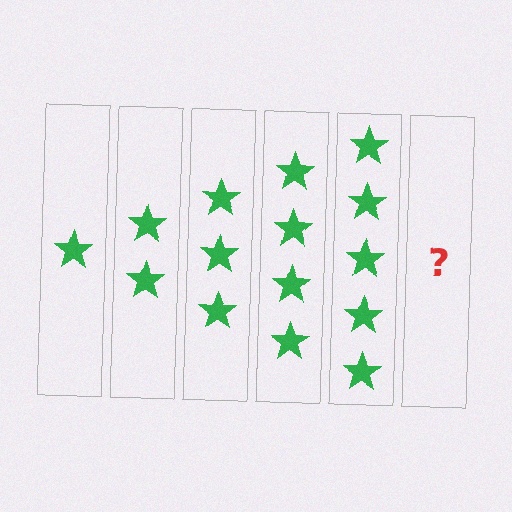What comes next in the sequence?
The next element should be 6 stars.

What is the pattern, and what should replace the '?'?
The pattern is that each step adds one more star. The '?' should be 6 stars.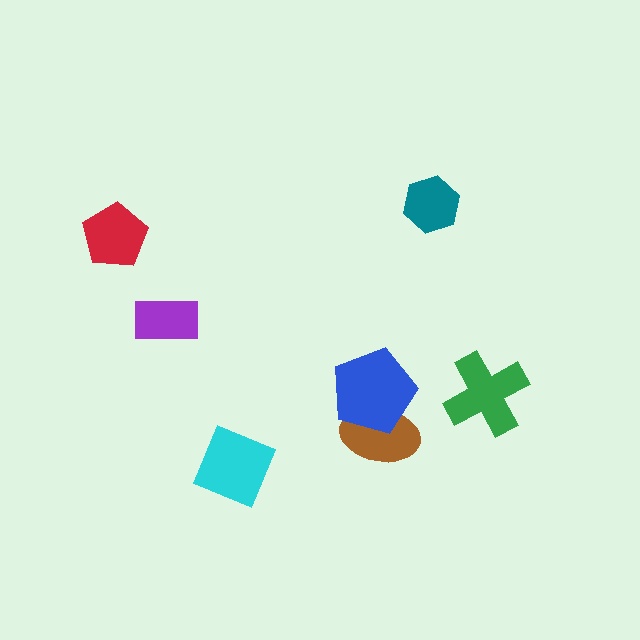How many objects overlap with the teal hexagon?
0 objects overlap with the teal hexagon.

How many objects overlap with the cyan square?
0 objects overlap with the cyan square.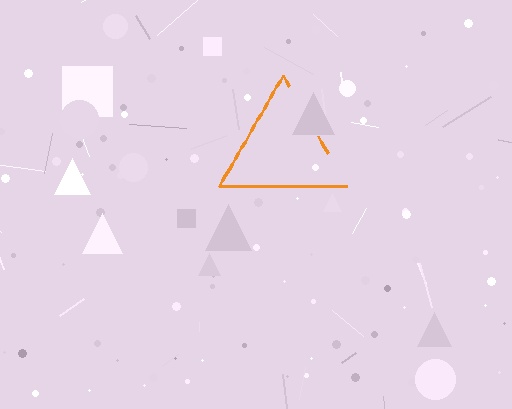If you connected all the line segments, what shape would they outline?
They would outline a triangle.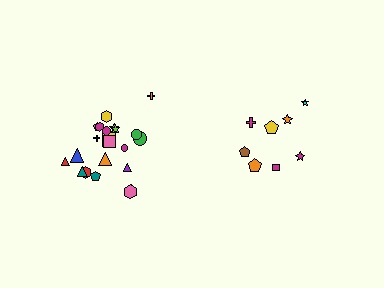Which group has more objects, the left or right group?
The left group.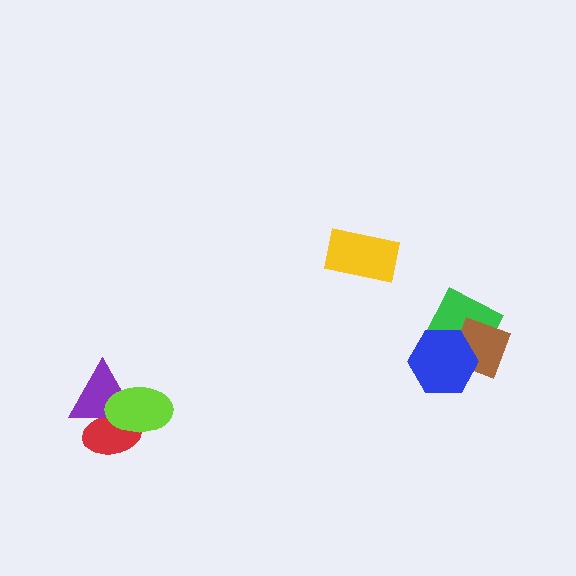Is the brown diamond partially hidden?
Yes, it is partially covered by another shape.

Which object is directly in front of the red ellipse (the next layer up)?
The purple triangle is directly in front of the red ellipse.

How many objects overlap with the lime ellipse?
2 objects overlap with the lime ellipse.